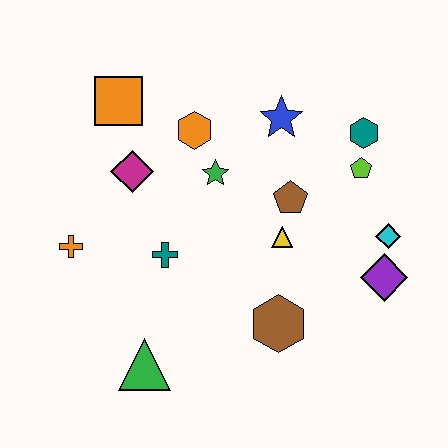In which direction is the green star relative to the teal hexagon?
The green star is to the left of the teal hexagon.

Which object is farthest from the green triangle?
The teal hexagon is farthest from the green triangle.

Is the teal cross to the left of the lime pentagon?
Yes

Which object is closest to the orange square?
The magenta diamond is closest to the orange square.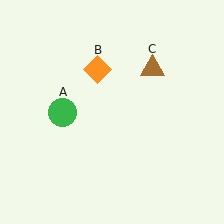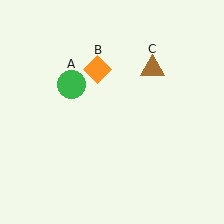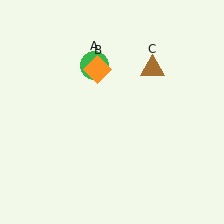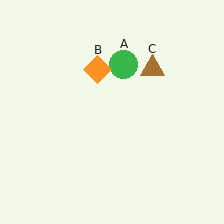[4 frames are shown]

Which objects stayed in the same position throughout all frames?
Orange diamond (object B) and brown triangle (object C) remained stationary.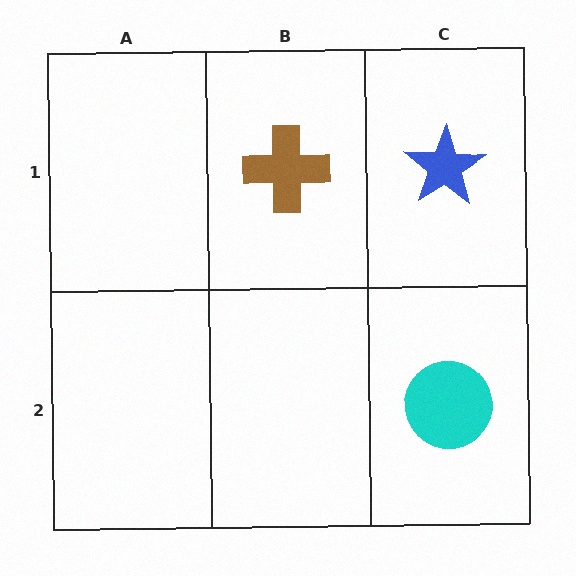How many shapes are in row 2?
1 shape.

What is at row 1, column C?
A blue star.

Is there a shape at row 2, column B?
No, that cell is empty.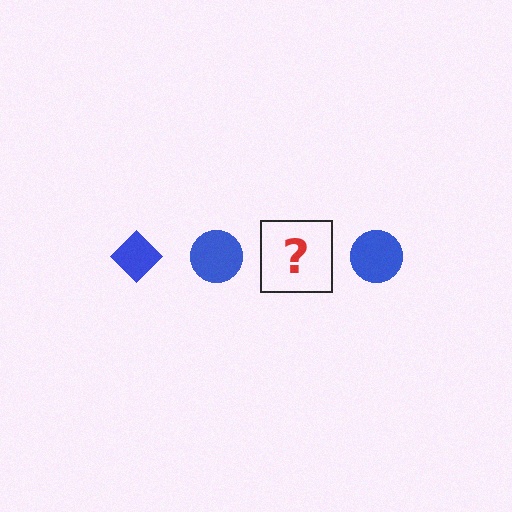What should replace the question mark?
The question mark should be replaced with a blue diamond.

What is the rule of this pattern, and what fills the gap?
The rule is that the pattern cycles through diamond, circle shapes in blue. The gap should be filled with a blue diamond.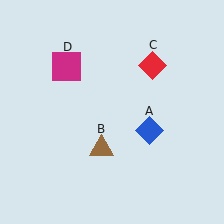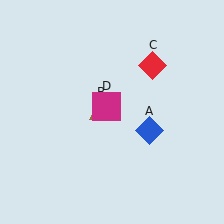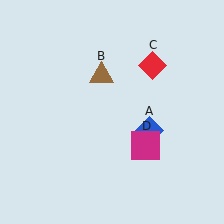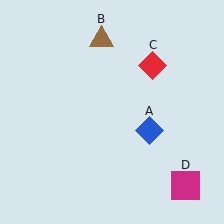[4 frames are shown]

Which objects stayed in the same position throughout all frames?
Blue diamond (object A) and red diamond (object C) remained stationary.